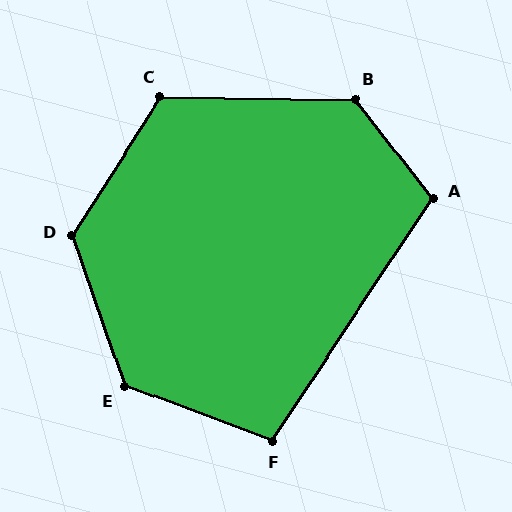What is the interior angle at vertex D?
Approximately 128 degrees (obtuse).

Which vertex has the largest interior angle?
E, at approximately 129 degrees.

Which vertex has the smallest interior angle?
F, at approximately 103 degrees.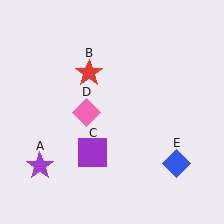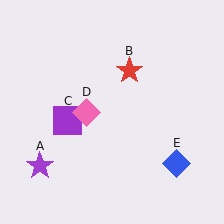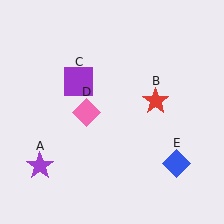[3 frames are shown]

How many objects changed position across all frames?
2 objects changed position: red star (object B), purple square (object C).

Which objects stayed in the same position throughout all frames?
Purple star (object A) and pink diamond (object D) and blue diamond (object E) remained stationary.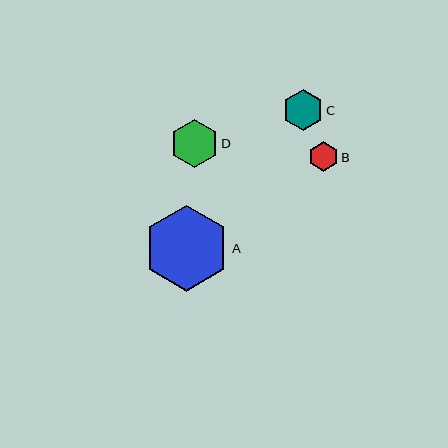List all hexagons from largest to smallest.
From largest to smallest: A, D, C, B.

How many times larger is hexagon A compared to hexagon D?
Hexagon A is approximately 1.8 times the size of hexagon D.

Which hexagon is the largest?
Hexagon A is the largest with a size of approximately 85 pixels.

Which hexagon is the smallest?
Hexagon B is the smallest with a size of approximately 30 pixels.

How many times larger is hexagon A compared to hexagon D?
Hexagon A is approximately 1.8 times the size of hexagon D.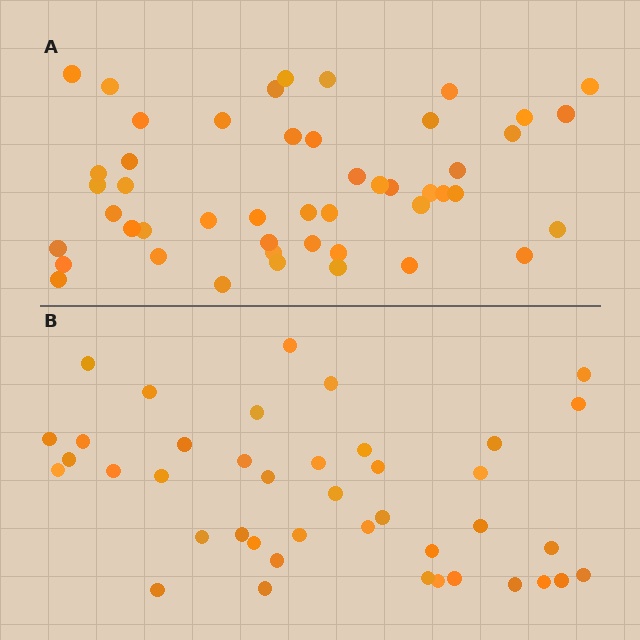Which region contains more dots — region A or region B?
Region A (the top region) has more dots.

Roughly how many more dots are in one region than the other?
Region A has roughly 8 or so more dots than region B.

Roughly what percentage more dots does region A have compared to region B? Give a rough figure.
About 15% more.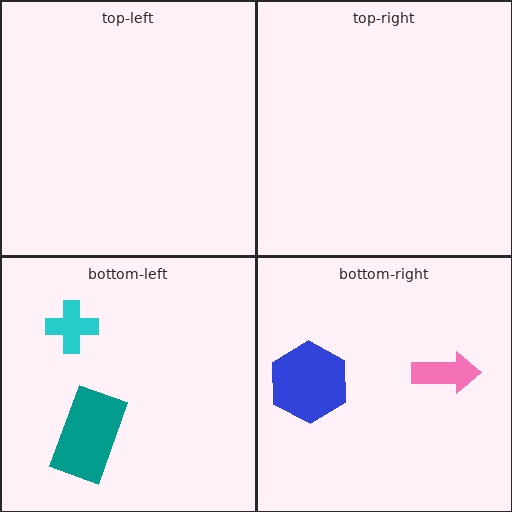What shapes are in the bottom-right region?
The pink arrow, the blue hexagon.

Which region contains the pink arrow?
The bottom-right region.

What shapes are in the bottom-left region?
The teal rectangle, the cyan cross.